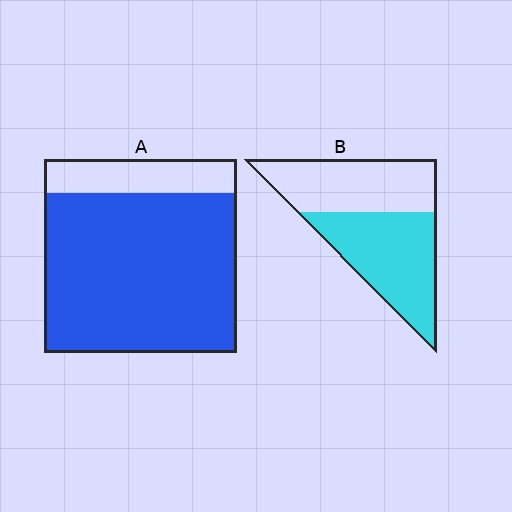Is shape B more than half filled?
Roughly half.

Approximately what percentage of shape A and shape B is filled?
A is approximately 80% and B is approximately 55%.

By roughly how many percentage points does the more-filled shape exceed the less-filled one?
By roughly 30 percentage points (A over B).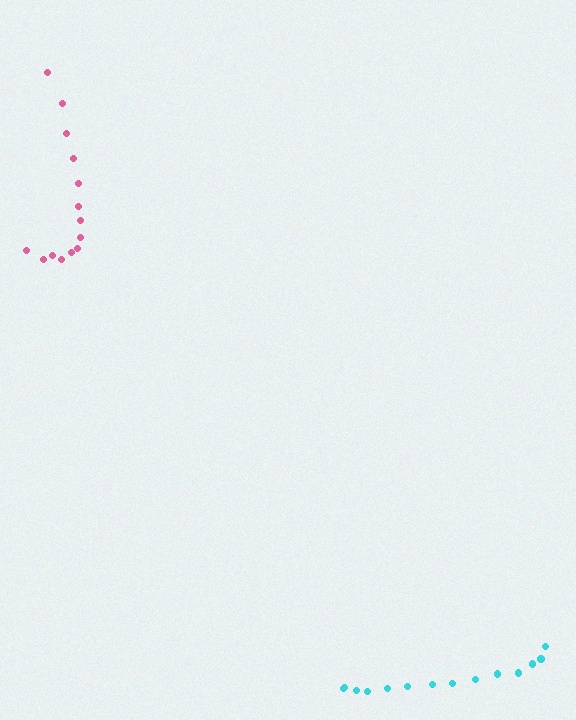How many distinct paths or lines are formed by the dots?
There are 2 distinct paths.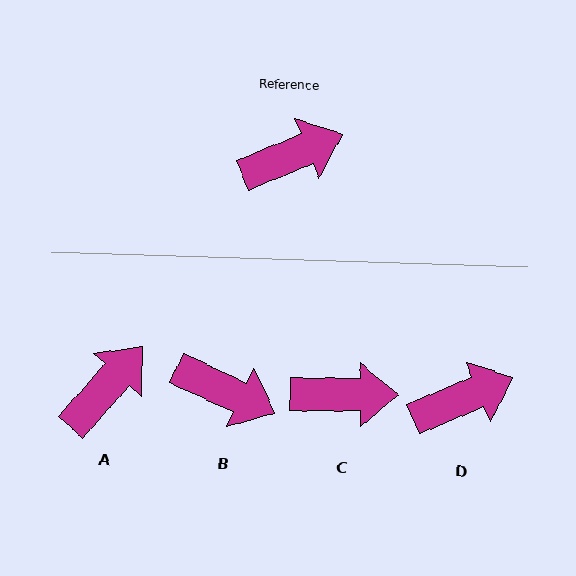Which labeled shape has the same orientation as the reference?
D.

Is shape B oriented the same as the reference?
No, it is off by about 47 degrees.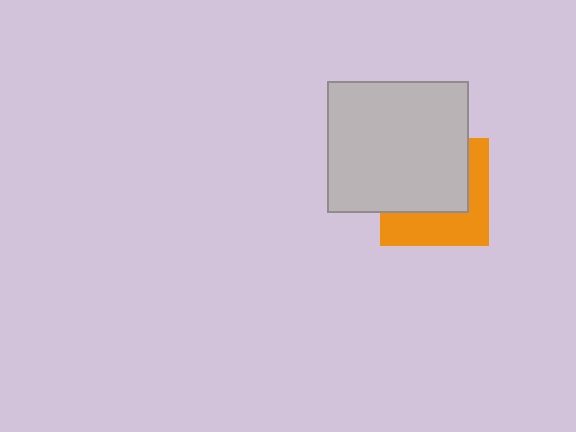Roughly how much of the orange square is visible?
A small part of it is visible (roughly 42%).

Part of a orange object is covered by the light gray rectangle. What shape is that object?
It is a square.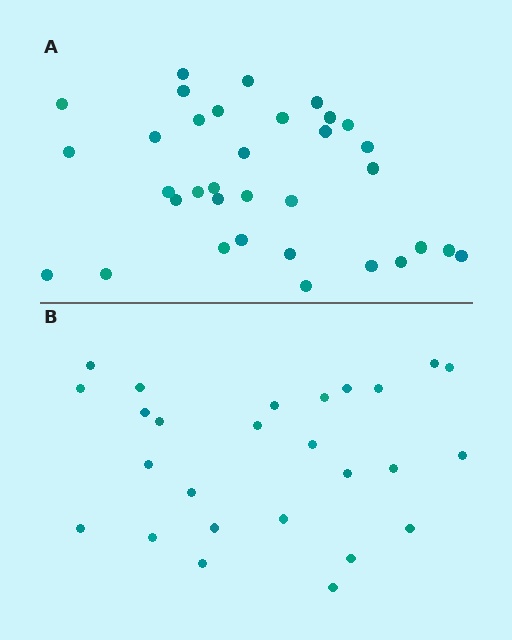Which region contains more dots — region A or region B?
Region A (the top region) has more dots.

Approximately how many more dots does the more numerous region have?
Region A has roughly 8 or so more dots than region B.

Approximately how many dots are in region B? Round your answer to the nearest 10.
About 30 dots. (The exact count is 26, which rounds to 30.)